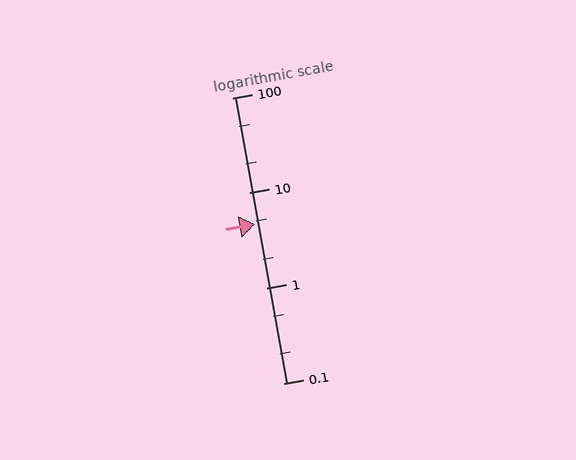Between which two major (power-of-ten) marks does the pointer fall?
The pointer is between 1 and 10.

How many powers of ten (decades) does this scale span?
The scale spans 3 decades, from 0.1 to 100.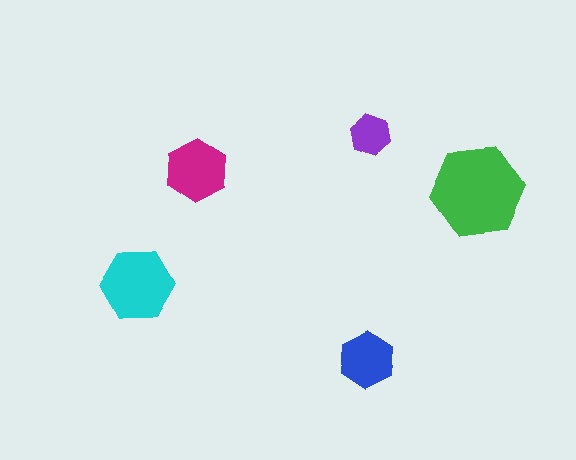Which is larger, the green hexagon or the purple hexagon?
The green one.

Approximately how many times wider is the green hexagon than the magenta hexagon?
About 1.5 times wider.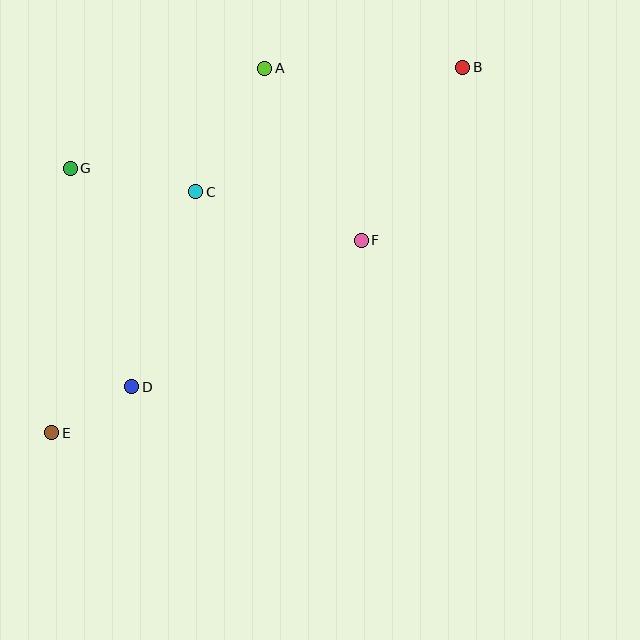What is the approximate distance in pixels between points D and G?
The distance between D and G is approximately 227 pixels.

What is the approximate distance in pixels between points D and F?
The distance between D and F is approximately 272 pixels.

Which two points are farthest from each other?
Points B and E are farthest from each other.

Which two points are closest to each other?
Points D and E are closest to each other.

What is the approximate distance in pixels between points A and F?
The distance between A and F is approximately 198 pixels.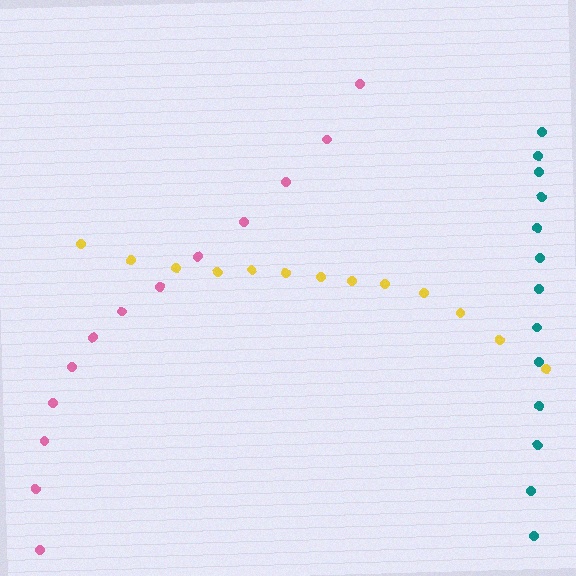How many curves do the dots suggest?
There are 3 distinct paths.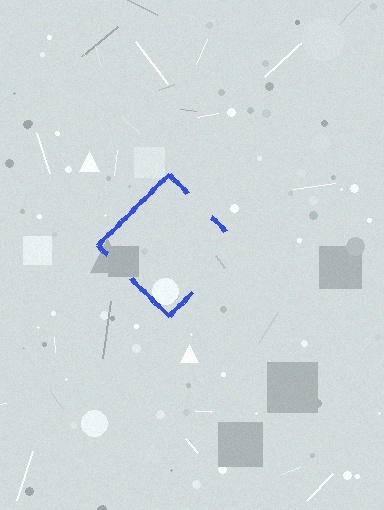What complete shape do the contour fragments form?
The contour fragments form a diamond.